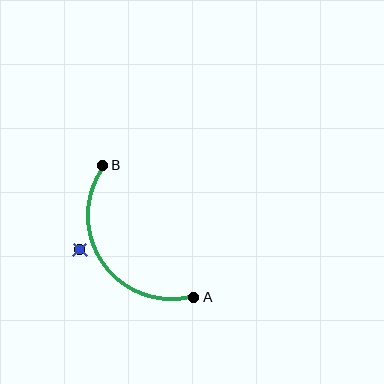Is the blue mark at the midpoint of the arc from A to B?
No — the blue mark does not lie on the arc at all. It sits slightly outside the curve.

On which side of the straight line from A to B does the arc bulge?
The arc bulges below and to the left of the straight line connecting A and B.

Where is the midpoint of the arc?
The arc midpoint is the point on the curve farthest from the straight line joining A and B. It sits below and to the left of that line.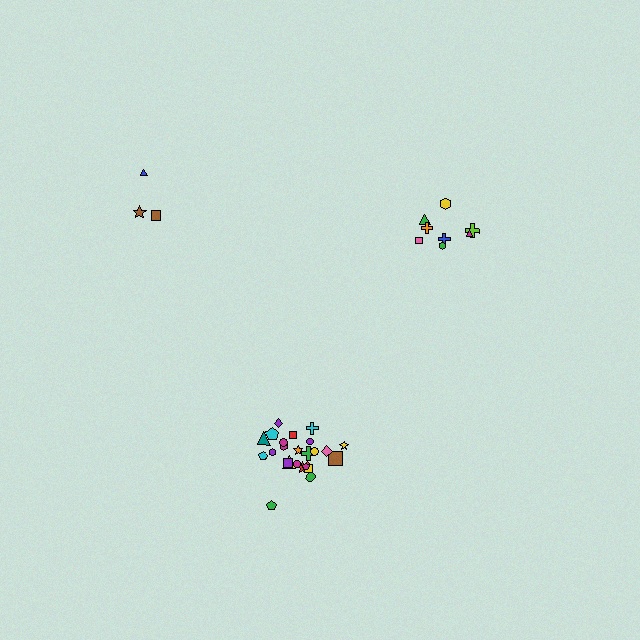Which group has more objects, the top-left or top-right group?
The top-right group.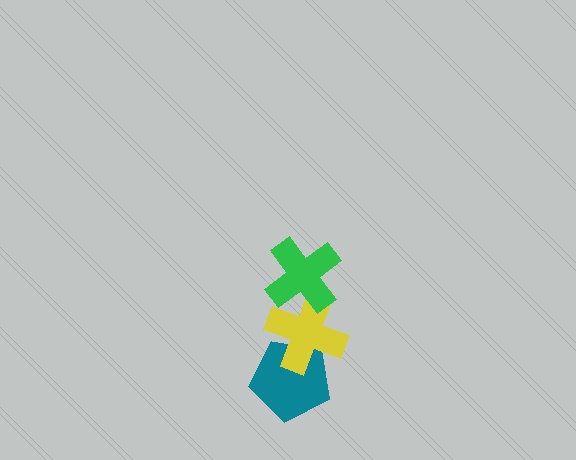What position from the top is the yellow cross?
The yellow cross is 2nd from the top.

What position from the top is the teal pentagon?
The teal pentagon is 3rd from the top.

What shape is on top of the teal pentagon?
The yellow cross is on top of the teal pentagon.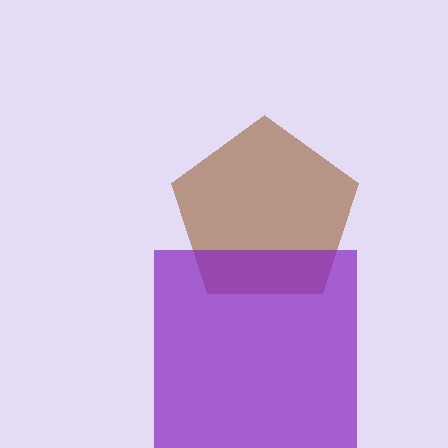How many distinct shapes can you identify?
There are 2 distinct shapes: a brown pentagon, a purple square.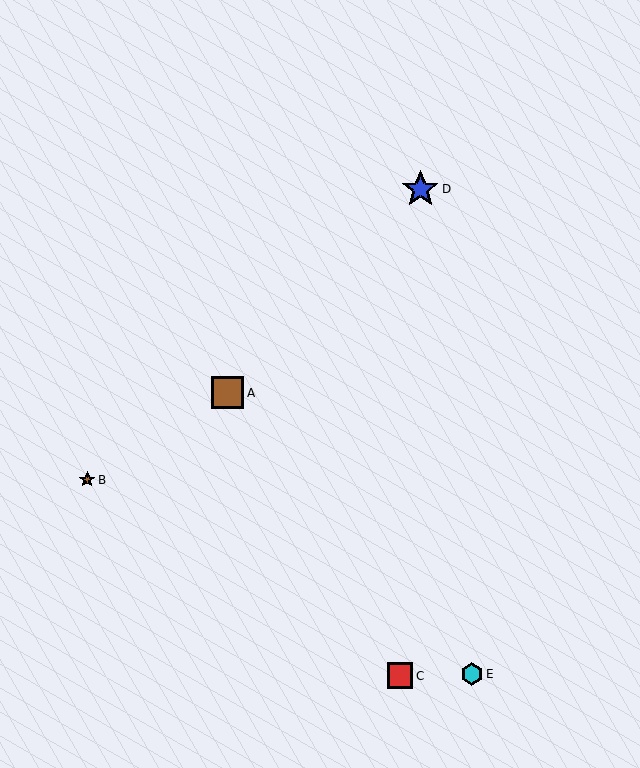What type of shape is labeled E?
Shape E is a cyan hexagon.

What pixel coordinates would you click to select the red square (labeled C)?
Click at (400, 676) to select the red square C.